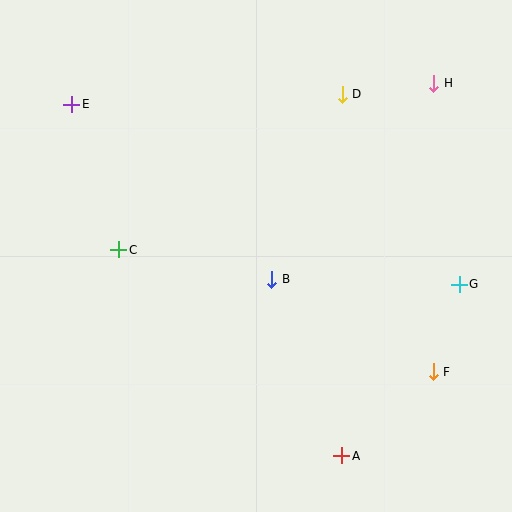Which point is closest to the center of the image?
Point B at (272, 279) is closest to the center.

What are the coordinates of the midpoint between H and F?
The midpoint between H and F is at (433, 228).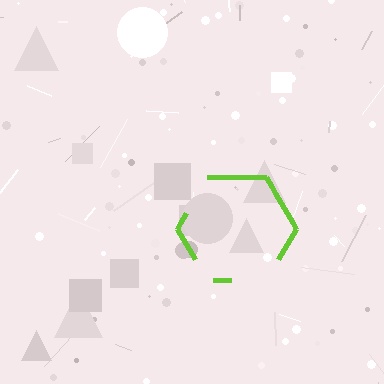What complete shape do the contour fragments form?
The contour fragments form a hexagon.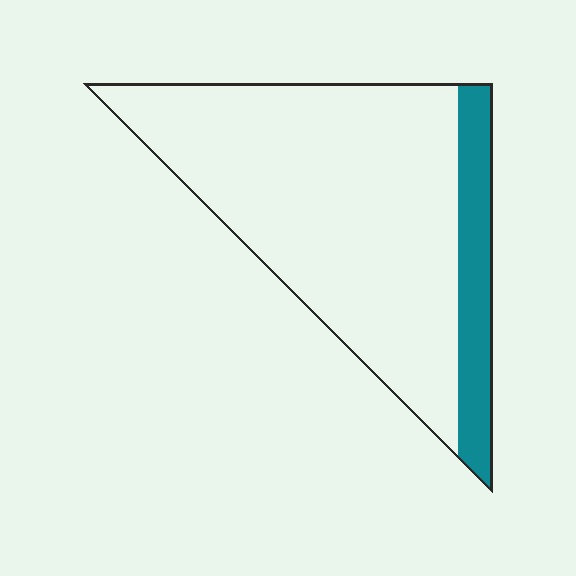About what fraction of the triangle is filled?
About one sixth (1/6).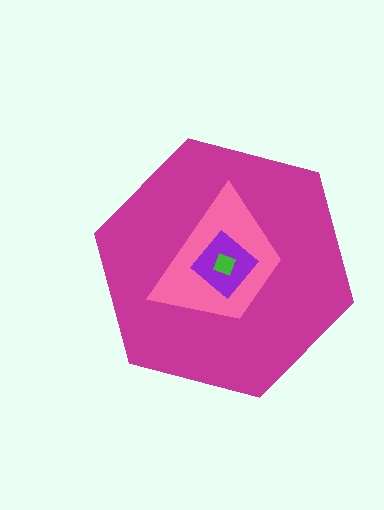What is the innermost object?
The green square.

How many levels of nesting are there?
4.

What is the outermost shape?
The magenta hexagon.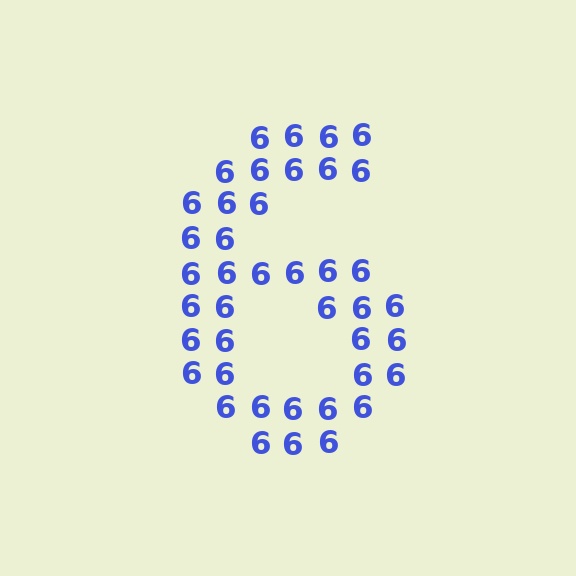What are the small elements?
The small elements are digit 6's.